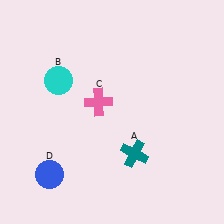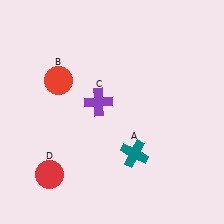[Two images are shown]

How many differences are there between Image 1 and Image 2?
There are 3 differences between the two images.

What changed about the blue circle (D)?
In Image 1, D is blue. In Image 2, it changed to red.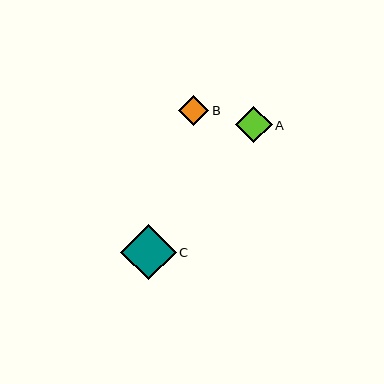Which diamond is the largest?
Diamond C is the largest with a size of approximately 55 pixels.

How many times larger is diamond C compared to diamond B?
Diamond C is approximately 1.8 times the size of diamond B.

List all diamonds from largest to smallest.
From largest to smallest: C, A, B.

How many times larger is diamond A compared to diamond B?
Diamond A is approximately 1.2 times the size of diamond B.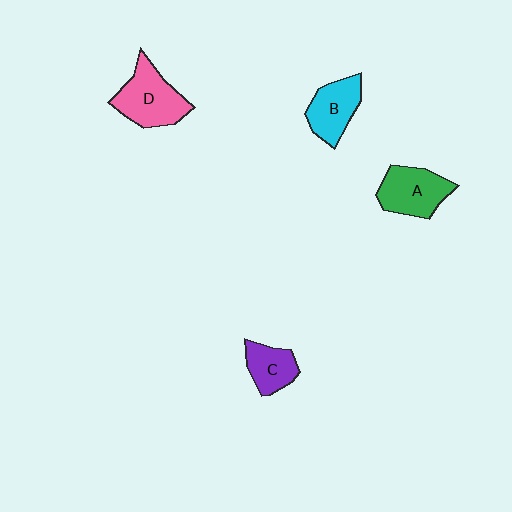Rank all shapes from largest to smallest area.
From largest to smallest: D (pink), A (green), B (cyan), C (purple).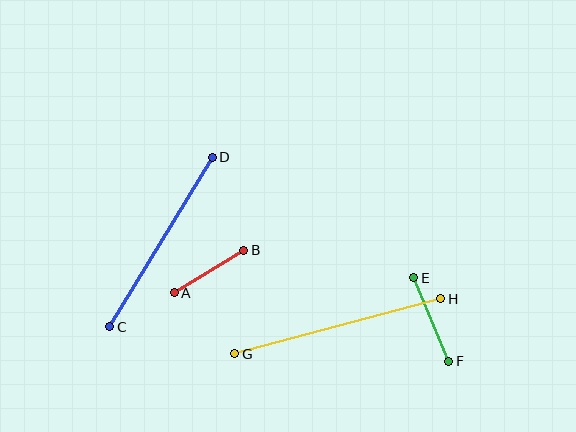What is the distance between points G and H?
The distance is approximately 213 pixels.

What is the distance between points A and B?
The distance is approximately 82 pixels.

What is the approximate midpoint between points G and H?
The midpoint is at approximately (338, 326) pixels.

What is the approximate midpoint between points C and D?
The midpoint is at approximately (161, 242) pixels.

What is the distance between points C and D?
The distance is approximately 198 pixels.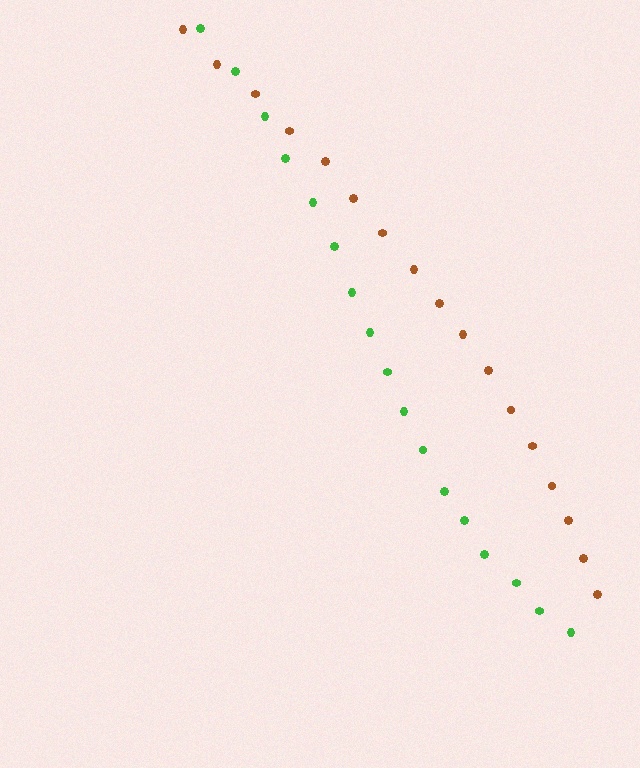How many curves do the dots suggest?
There are 2 distinct paths.